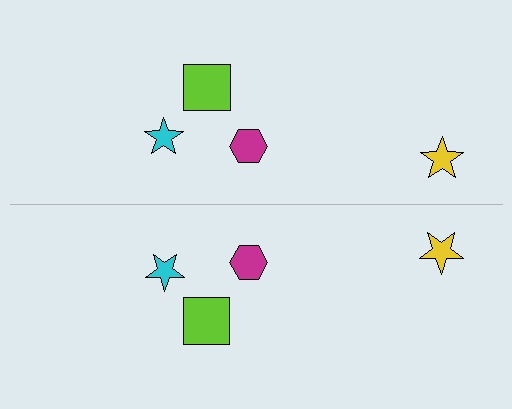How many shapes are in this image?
There are 8 shapes in this image.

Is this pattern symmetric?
Yes, this pattern has bilateral (reflection) symmetry.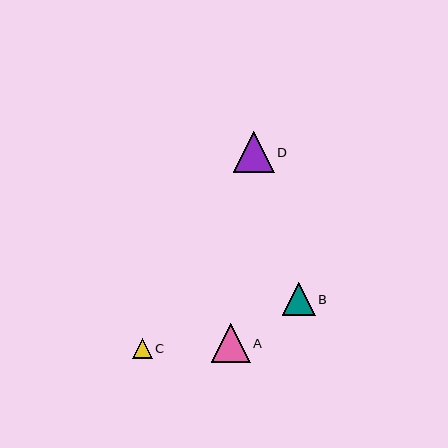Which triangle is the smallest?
Triangle C is the smallest with a size of approximately 20 pixels.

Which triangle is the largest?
Triangle D is the largest with a size of approximately 41 pixels.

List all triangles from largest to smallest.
From largest to smallest: D, A, B, C.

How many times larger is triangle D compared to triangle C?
Triangle D is approximately 2.1 times the size of triangle C.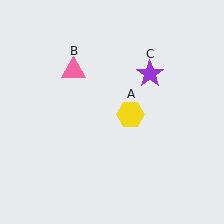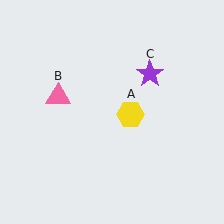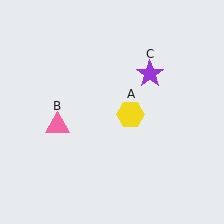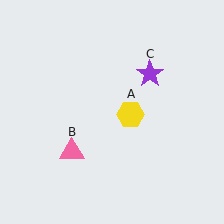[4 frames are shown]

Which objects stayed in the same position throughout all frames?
Yellow hexagon (object A) and purple star (object C) remained stationary.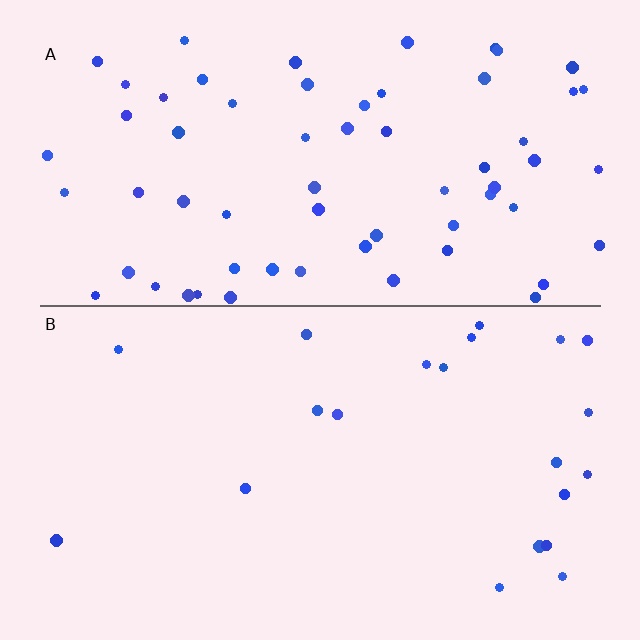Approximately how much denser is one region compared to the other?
Approximately 3.0× — region A over region B.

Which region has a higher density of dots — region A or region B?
A (the top).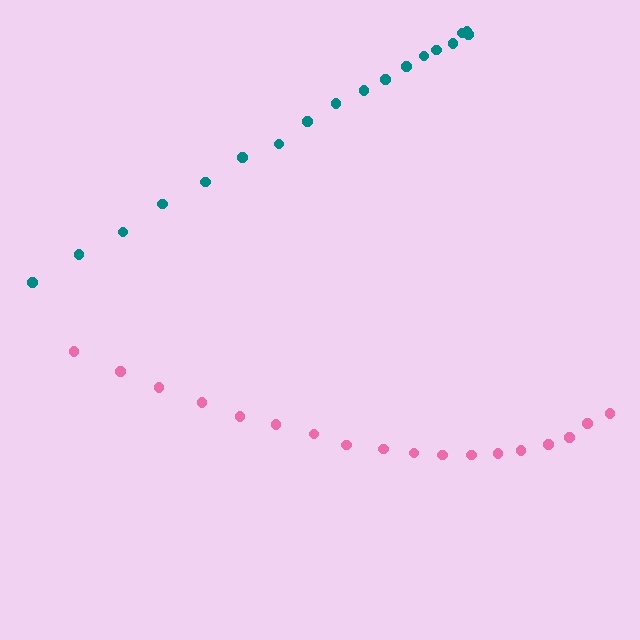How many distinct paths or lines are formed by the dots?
There are 2 distinct paths.